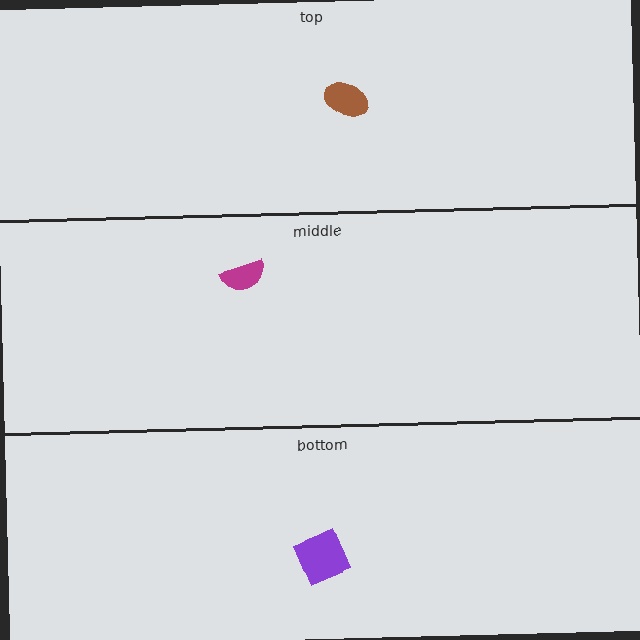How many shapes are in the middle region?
1.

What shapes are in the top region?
The brown ellipse.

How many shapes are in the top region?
1.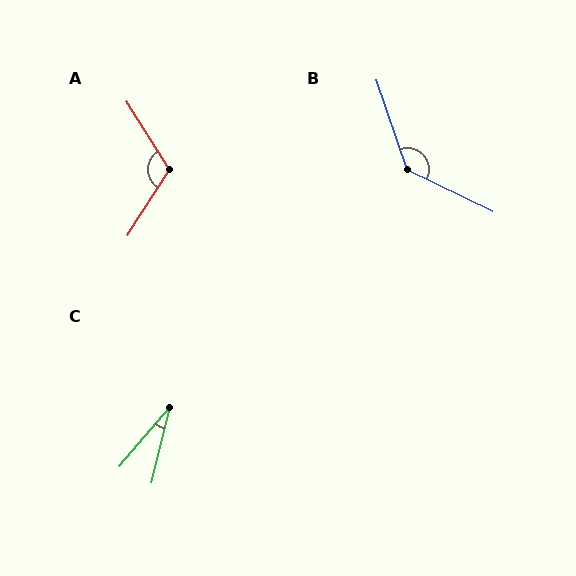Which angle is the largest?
B, at approximately 135 degrees.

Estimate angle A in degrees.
Approximately 115 degrees.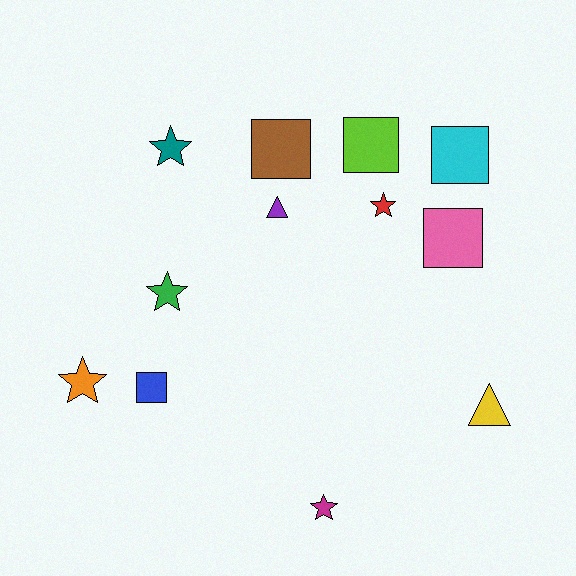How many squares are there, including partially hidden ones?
There are 5 squares.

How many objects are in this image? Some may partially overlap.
There are 12 objects.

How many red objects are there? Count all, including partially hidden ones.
There is 1 red object.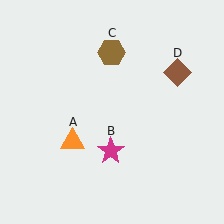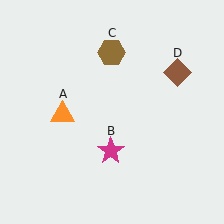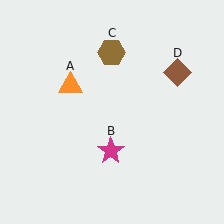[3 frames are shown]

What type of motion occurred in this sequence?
The orange triangle (object A) rotated clockwise around the center of the scene.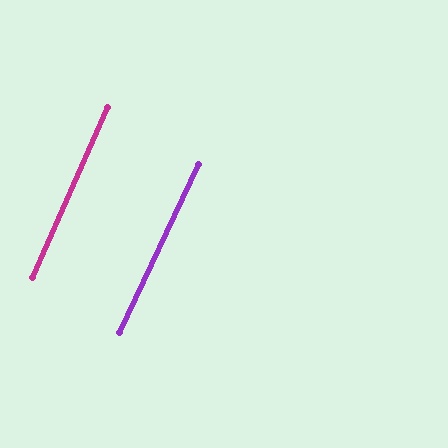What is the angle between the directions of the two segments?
Approximately 1 degree.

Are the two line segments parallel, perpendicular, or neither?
Parallel — their directions differ by only 1.3°.